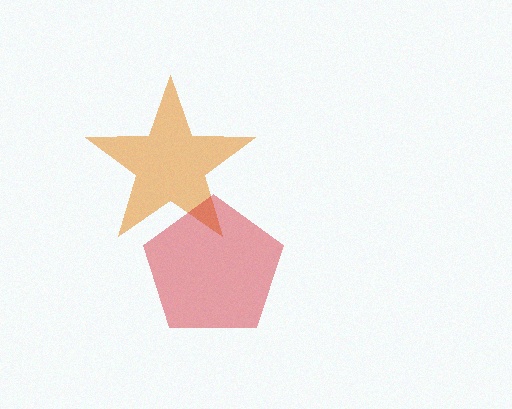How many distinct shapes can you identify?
There are 2 distinct shapes: an orange star, a red pentagon.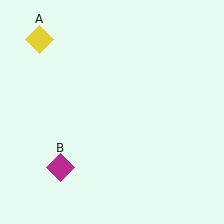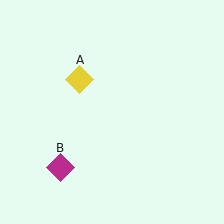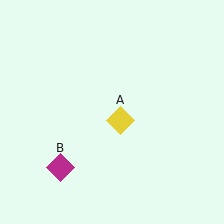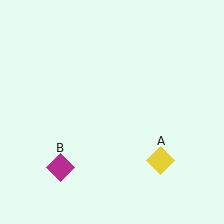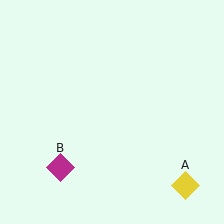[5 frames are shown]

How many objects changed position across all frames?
1 object changed position: yellow diamond (object A).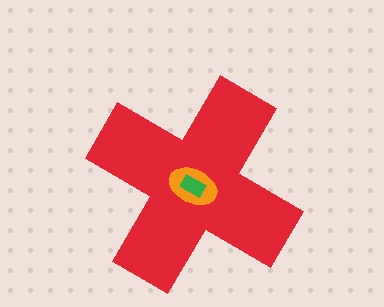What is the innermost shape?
The green rectangle.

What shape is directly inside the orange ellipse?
The green rectangle.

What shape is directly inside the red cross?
The orange ellipse.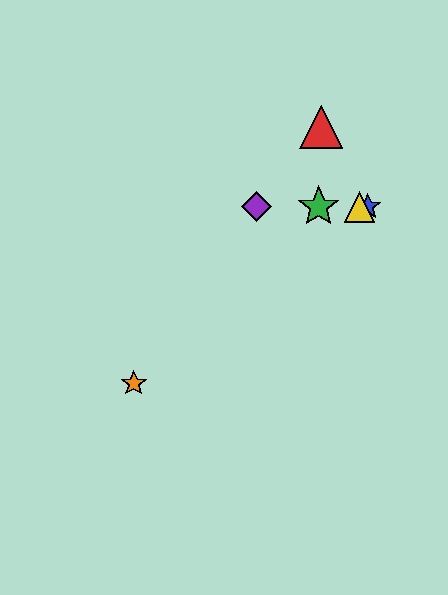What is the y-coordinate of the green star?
The green star is at y≈207.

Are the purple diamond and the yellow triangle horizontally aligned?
Yes, both are at y≈207.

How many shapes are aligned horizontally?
4 shapes (the blue star, the green star, the yellow triangle, the purple diamond) are aligned horizontally.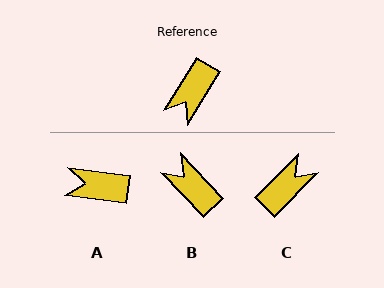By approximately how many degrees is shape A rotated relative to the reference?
Approximately 66 degrees clockwise.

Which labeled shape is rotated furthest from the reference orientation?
C, about 167 degrees away.